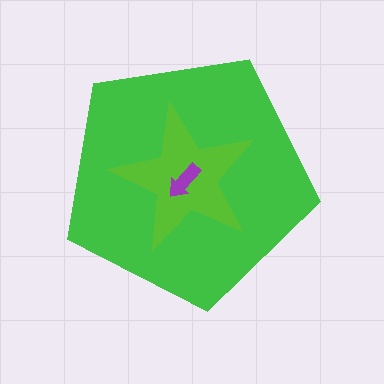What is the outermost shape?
The green pentagon.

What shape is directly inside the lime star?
The purple arrow.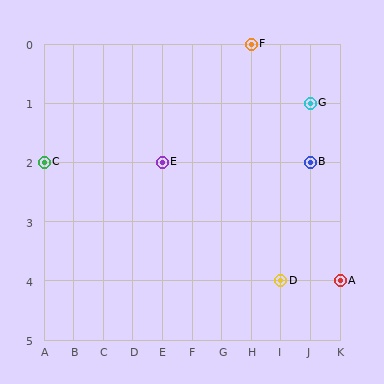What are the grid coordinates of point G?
Point G is at grid coordinates (J, 1).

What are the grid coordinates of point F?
Point F is at grid coordinates (H, 0).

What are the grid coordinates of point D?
Point D is at grid coordinates (I, 4).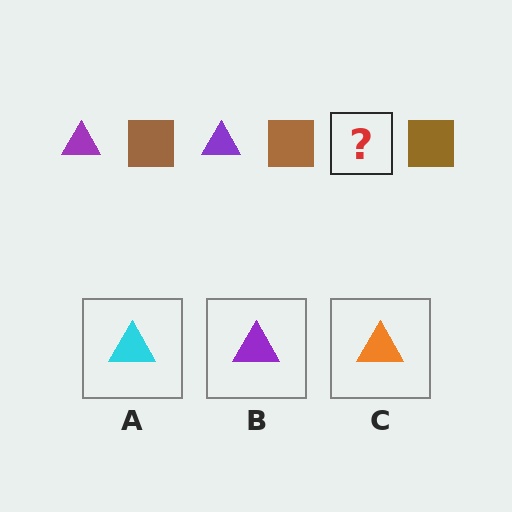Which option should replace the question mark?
Option B.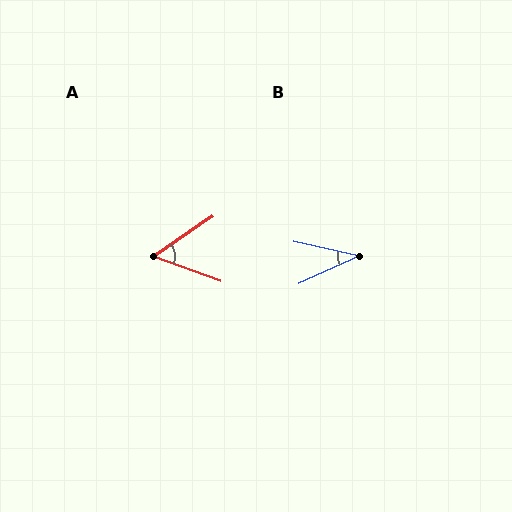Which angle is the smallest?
B, at approximately 37 degrees.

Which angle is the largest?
A, at approximately 55 degrees.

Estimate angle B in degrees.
Approximately 37 degrees.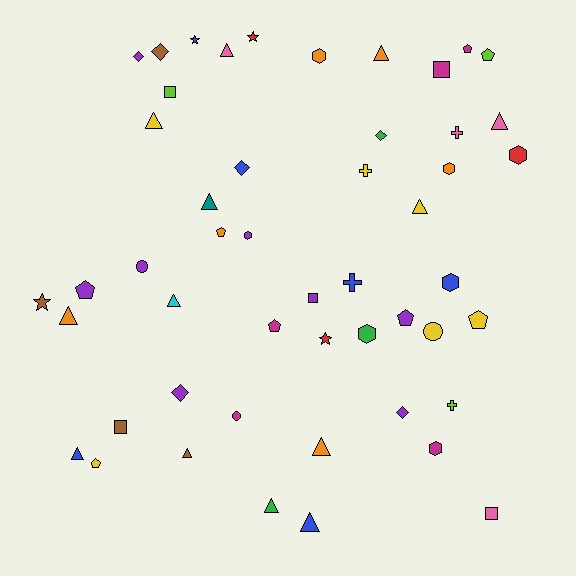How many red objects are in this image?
There are 3 red objects.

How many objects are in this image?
There are 50 objects.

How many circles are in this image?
There are 3 circles.